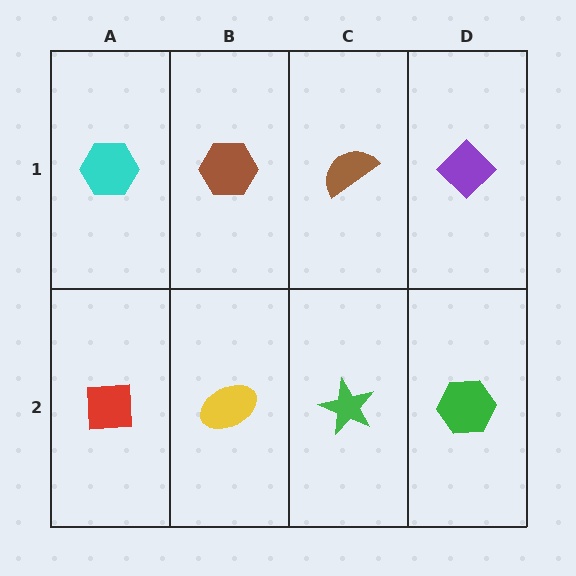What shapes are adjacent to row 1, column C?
A green star (row 2, column C), a brown hexagon (row 1, column B), a purple diamond (row 1, column D).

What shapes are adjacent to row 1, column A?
A red square (row 2, column A), a brown hexagon (row 1, column B).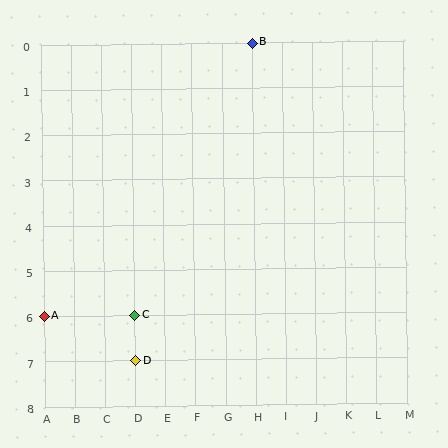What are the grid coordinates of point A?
Point A is at grid coordinates (A, 6).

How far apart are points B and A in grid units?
Points B and A are 7 columns and 6 rows apart (about 9.2 grid units diagonally).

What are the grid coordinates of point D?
Point D is at grid coordinates (D, 7).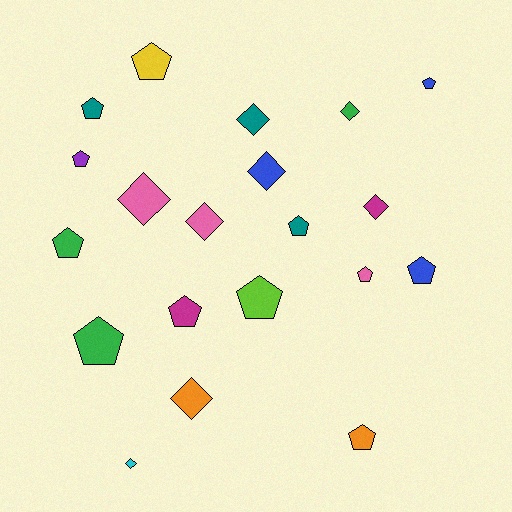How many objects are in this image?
There are 20 objects.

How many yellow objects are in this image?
There is 1 yellow object.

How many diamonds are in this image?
There are 8 diamonds.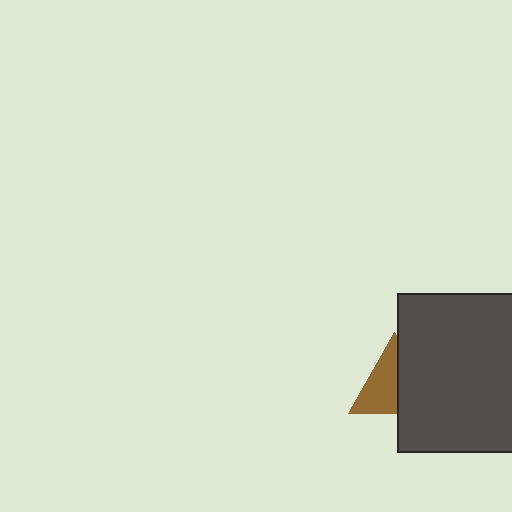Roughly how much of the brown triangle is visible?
About half of it is visible (roughly 56%).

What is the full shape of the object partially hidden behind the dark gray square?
The partially hidden object is a brown triangle.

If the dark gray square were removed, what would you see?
You would see the complete brown triangle.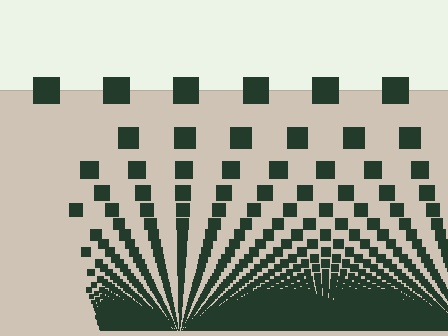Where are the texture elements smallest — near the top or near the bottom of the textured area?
Near the bottom.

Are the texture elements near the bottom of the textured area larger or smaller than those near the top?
Smaller. The gradient is inverted — elements near the bottom are smaller and denser.